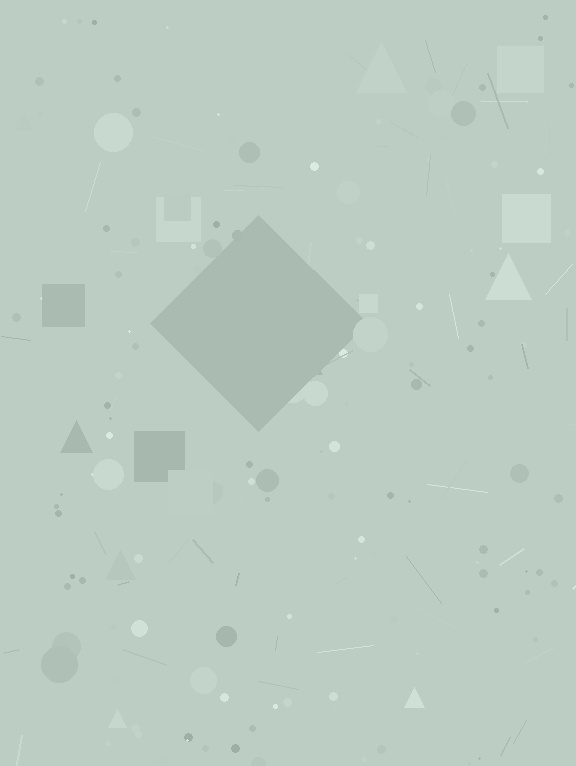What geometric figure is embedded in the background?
A diamond is embedded in the background.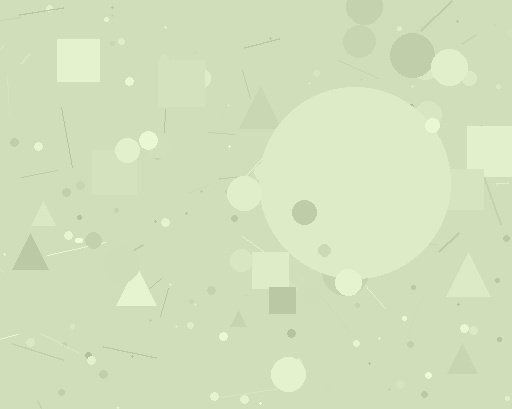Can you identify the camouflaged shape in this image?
The camouflaged shape is a circle.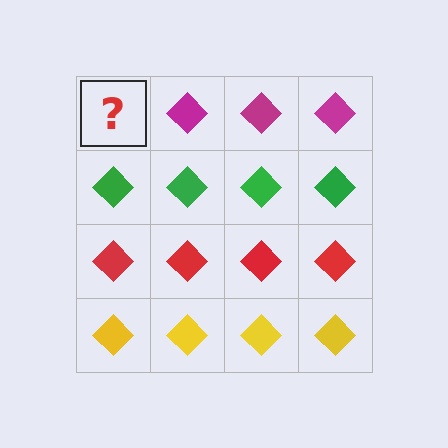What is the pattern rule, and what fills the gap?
The rule is that each row has a consistent color. The gap should be filled with a magenta diamond.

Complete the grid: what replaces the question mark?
The question mark should be replaced with a magenta diamond.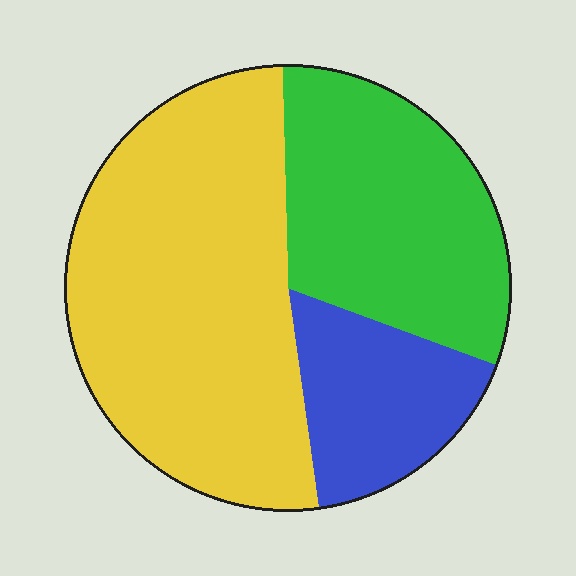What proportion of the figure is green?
Green covers around 30% of the figure.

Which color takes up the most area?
Yellow, at roughly 50%.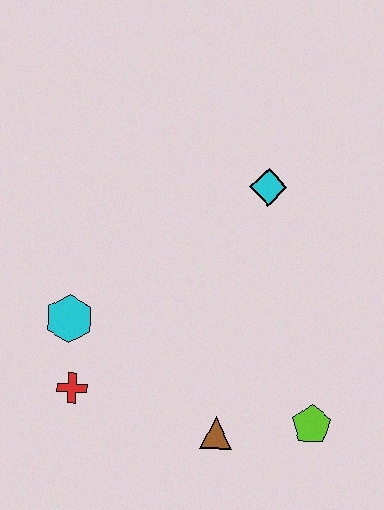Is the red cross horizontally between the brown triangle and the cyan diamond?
No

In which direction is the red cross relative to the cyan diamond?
The red cross is below the cyan diamond.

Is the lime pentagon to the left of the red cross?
No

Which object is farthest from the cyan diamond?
The red cross is farthest from the cyan diamond.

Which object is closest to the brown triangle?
The lime pentagon is closest to the brown triangle.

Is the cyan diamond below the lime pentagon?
No